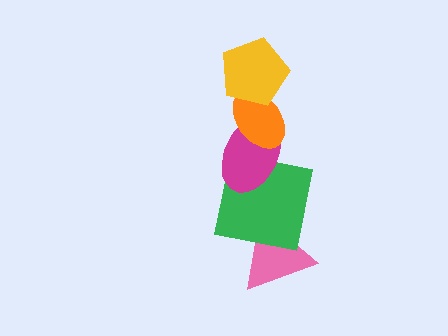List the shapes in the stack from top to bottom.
From top to bottom: the yellow pentagon, the orange ellipse, the magenta ellipse, the green square, the pink triangle.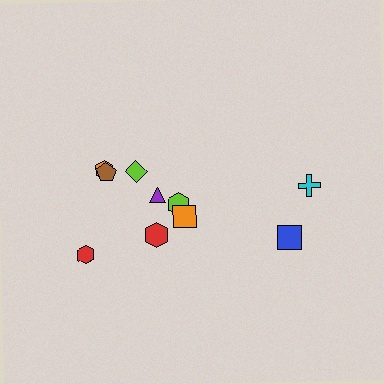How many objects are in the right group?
There are 3 objects.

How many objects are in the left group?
There are 7 objects.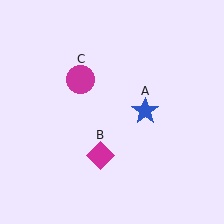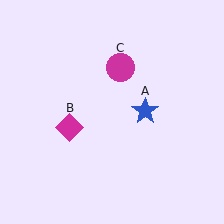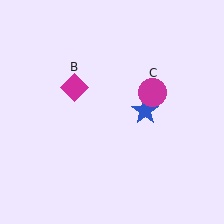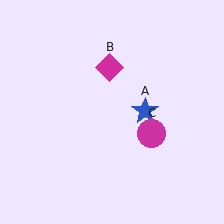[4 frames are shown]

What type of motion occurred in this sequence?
The magenta diamond (object B), magenta circle (object C) rotated clockwise around the center of the scene.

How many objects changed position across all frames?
2 objects changed position: magenta diamond (object B), magenta circle (object C).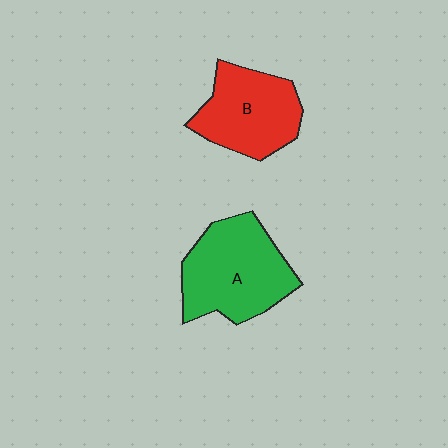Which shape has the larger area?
Shape A (green).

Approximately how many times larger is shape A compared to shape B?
Approximately 1.2 times.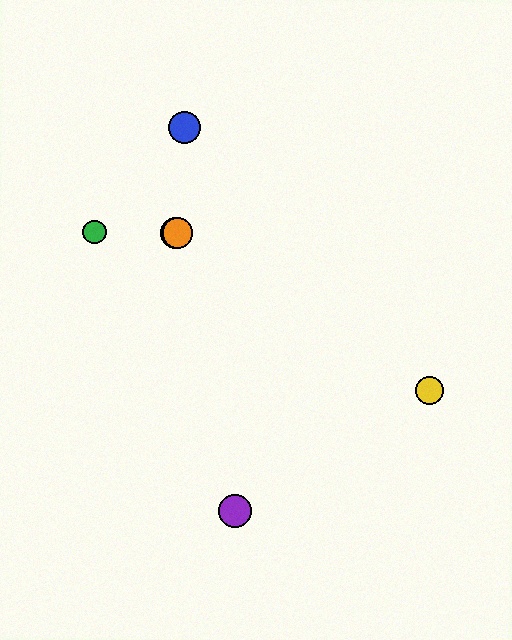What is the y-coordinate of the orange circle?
The orange circle is at y≈233.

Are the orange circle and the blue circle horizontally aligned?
No, the orange circle is at y≈233 and the blue circle is at y≈128.